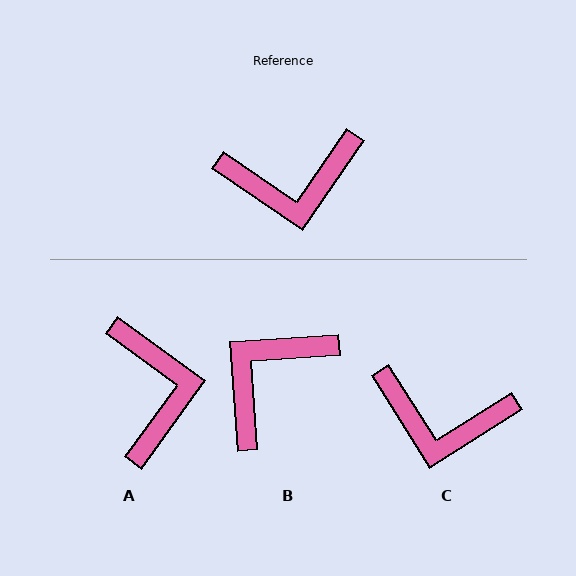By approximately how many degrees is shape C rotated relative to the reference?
Approximately 23 degrees clockwise.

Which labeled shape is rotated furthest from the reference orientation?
B, about 142 degrees away.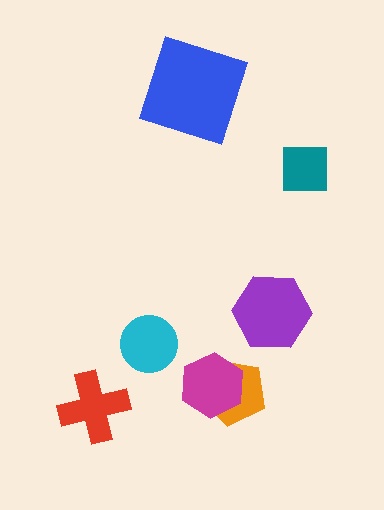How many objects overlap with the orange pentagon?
1 object overlaps with the orange pentagon.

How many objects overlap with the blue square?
0 objects overlap with the blue square.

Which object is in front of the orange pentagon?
The magenta hexagon is in front of the orange pentagon.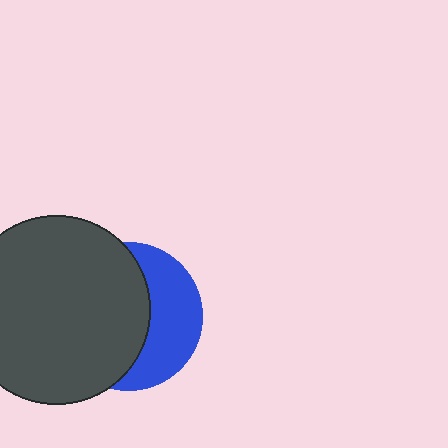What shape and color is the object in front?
The object in front is a dark gray circle.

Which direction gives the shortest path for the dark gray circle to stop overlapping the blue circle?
Moving left gives the shortest separation.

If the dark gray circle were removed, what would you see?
You would see the complete blue circle.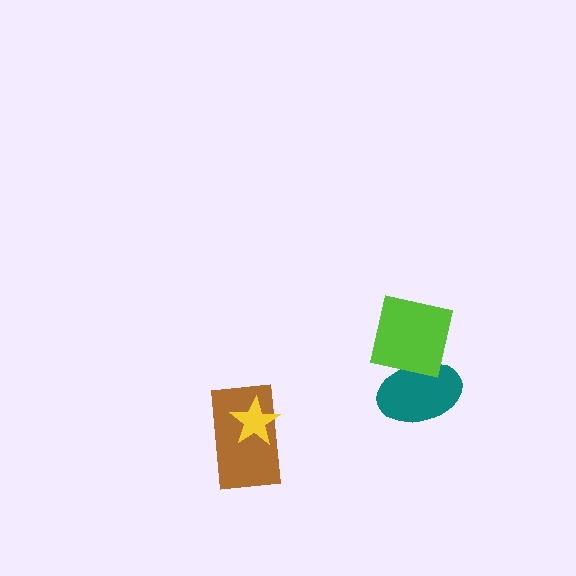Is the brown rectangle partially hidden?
Yes, it is partially covered by another shape.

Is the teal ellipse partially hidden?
Yes, it is partially covered by another shape.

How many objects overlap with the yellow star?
1 object overlaps with the yellow star.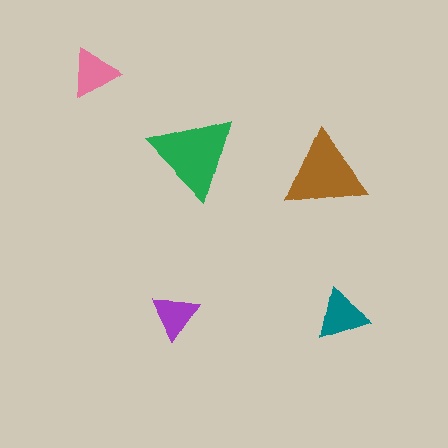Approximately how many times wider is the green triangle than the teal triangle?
About 1.5 times wider.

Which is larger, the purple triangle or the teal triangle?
The teal one.